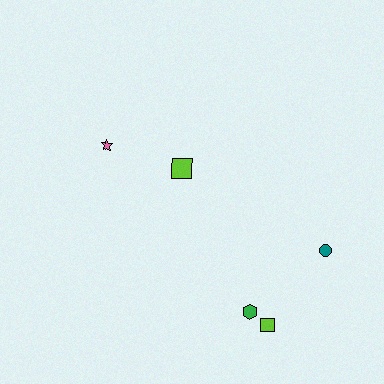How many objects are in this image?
There are 5 objects.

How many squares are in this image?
There are 2 squares.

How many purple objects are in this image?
There are no purple objects.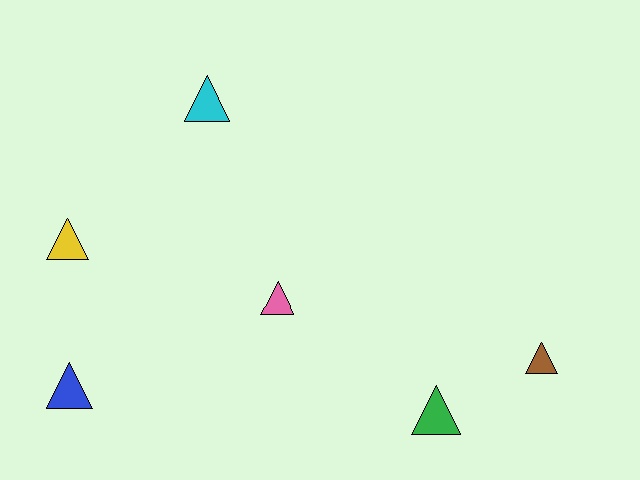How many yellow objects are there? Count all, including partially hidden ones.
There is 1 yellow object.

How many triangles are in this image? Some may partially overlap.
There are 6 triangles.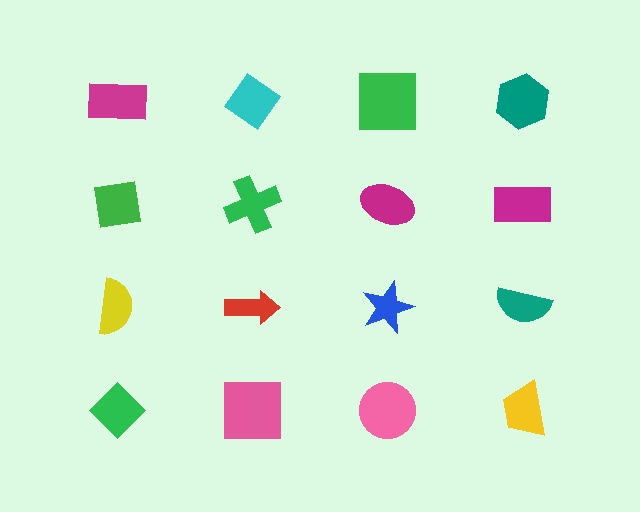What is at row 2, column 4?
A magenta rectangle.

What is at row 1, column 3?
A green square.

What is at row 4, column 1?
A green diamond.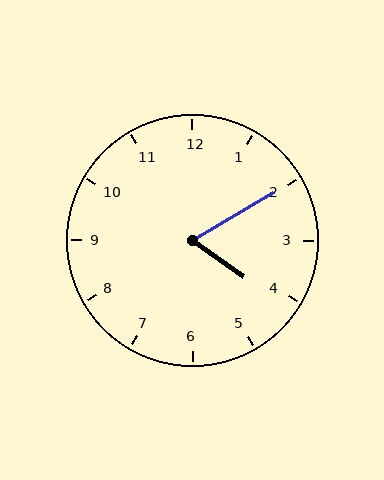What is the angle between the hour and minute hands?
Approximately 65 degrees.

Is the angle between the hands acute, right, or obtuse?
It is acute.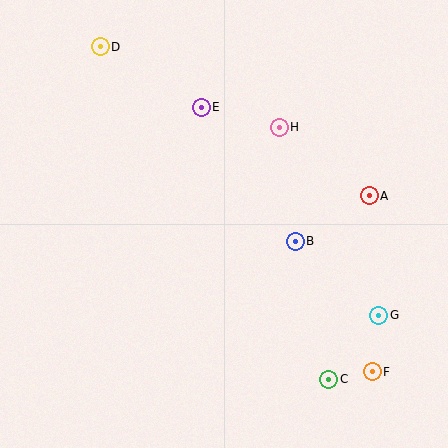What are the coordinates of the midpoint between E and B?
The midpoint between E and B is at (248, 174).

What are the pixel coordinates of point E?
Point E is at (201, 107).